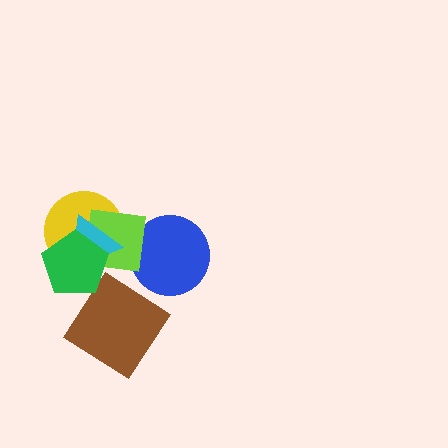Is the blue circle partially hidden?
Yes, it is partially covered by another shape.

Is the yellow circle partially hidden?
Yes, it is partially covered by another shape.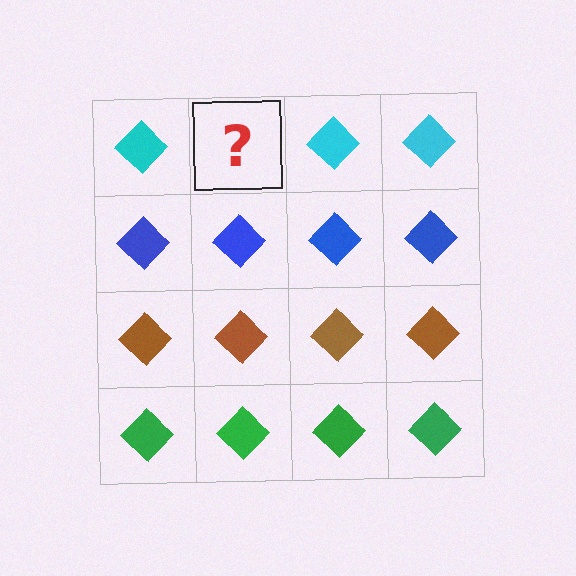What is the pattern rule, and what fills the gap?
The rule is that each row has a consistent color. The gap should be filled with a cyan diamond.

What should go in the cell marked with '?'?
The missing cell should contain a cyan diamond.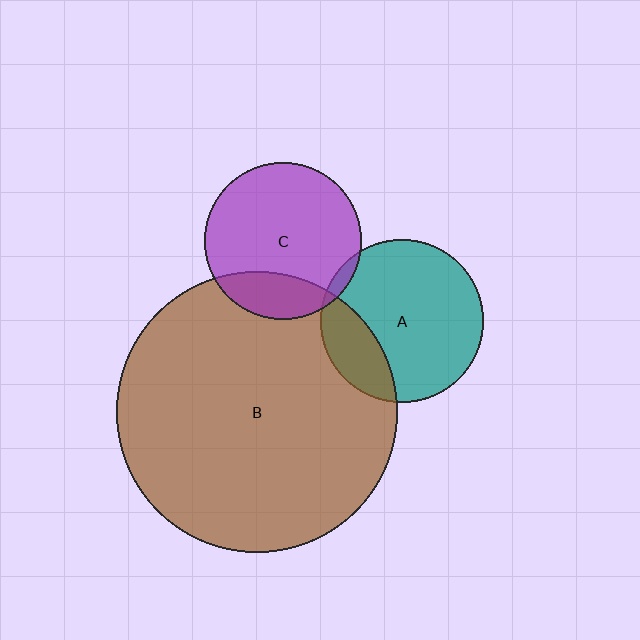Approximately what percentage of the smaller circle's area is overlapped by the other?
Approximately 20%.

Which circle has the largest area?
Circle B (brown).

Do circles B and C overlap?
Yes.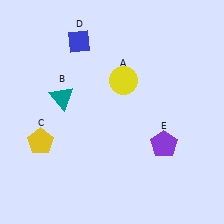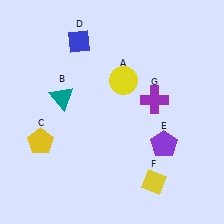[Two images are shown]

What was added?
A yellow diamond (F), a purple cross (G) were added in Image 2.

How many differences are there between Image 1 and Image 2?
There are 2 differences between the two images.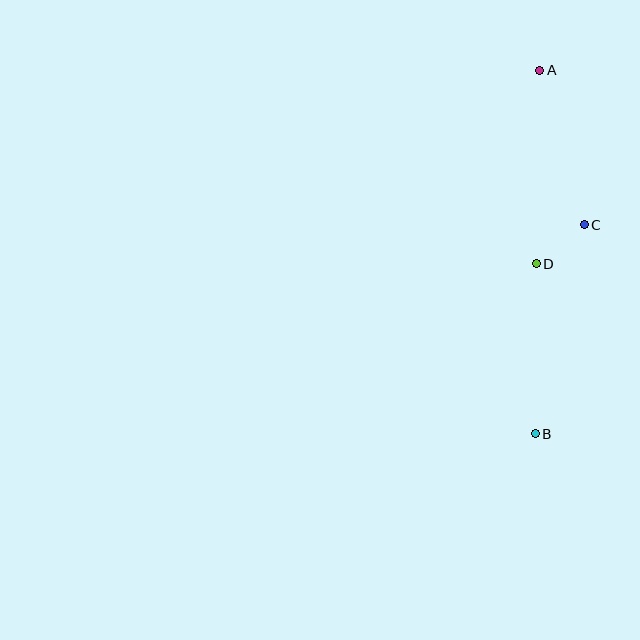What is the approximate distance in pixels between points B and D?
The distance between B and D is approximately 170 pixels.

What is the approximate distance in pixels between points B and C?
The distance between B and C is approximately 215 pixels.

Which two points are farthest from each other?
Points A and B are farthest from each other.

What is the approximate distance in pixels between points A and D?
The distance between A and D is approximately 193 pixels.